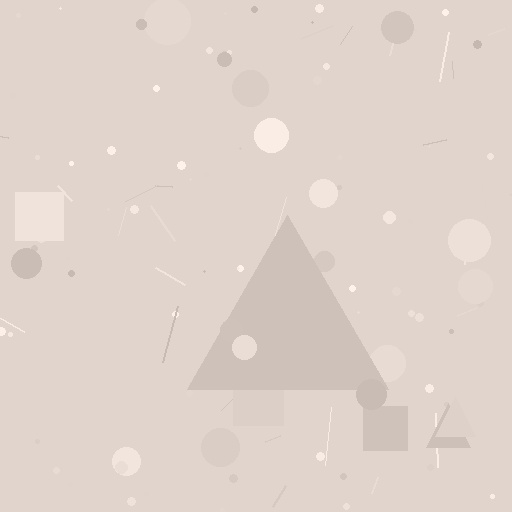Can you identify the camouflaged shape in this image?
The camouflaged shape is a triangle.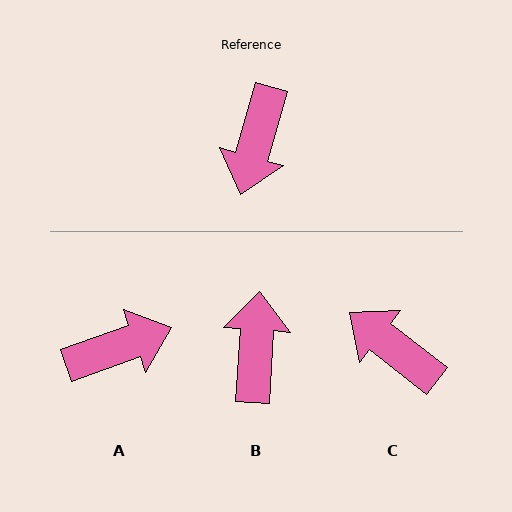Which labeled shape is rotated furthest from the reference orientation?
B, about 167 degrees away.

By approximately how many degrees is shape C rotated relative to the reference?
Approximately 112 degrees clockwise.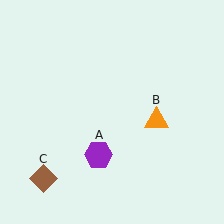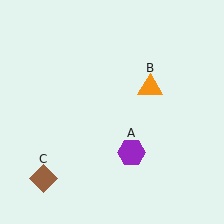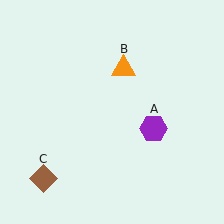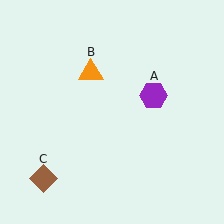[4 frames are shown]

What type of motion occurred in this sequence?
The purple hexagon (object A), orange triangle (object B) rotated counterclockwise around the center of the scene.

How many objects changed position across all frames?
2 objects changed position: purple hexagon (object A), orange triangle (object B).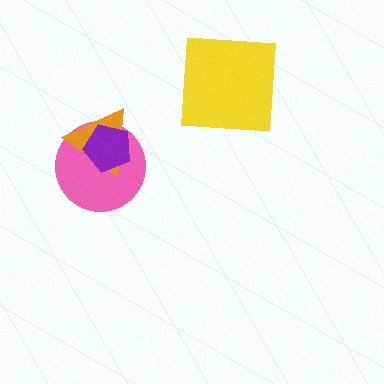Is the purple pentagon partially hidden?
No, no other shape covers it.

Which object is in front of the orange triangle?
The purple pentagon is in front of the orange triangle.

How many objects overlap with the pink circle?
2 objects overlap with the pink circle.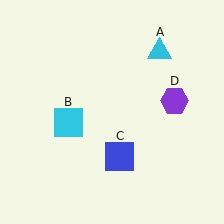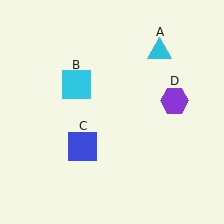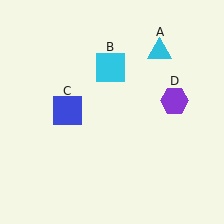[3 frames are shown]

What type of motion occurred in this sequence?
The cyan square (object B), blue square (object C) rotated clockwise around the center of the scene.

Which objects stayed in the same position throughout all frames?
Cyan triangle (object A) and purple hexagon (object D) remained stationary.